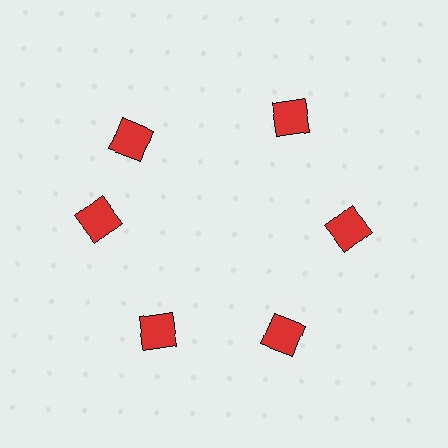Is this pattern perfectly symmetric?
No. The 6 red squares are arranged in a ring, but one element near the 11 o'clock position is rotated out of alignment along the ring, breaking the 6-fold rotational symmetry.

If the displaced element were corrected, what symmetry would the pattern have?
It would have 6-fold rotational symmetry — the pattern would map onto itself every 60 degrees.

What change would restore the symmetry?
The symmetry would be restored by rotating it back into even spacing with its neighbors so that all 6 squares sit at equal angles and equal distance from the center.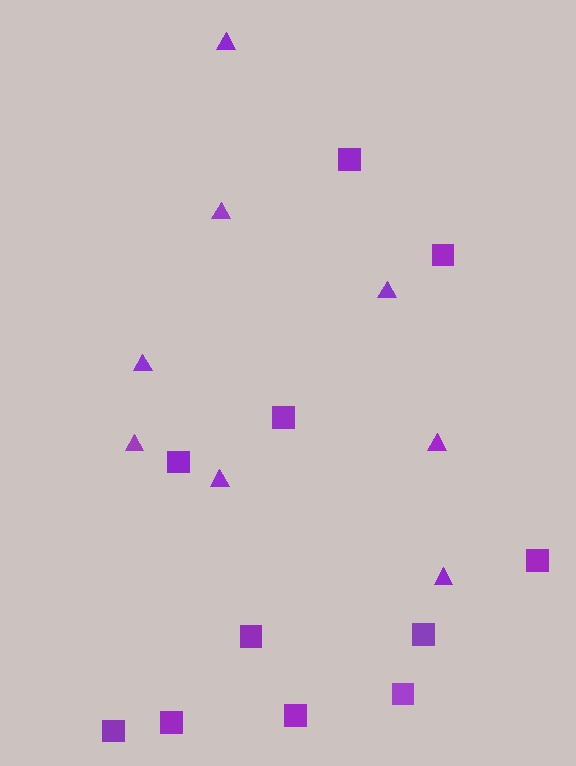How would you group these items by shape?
There are 2 groups: one group of triangles (8) and one group of squares (11).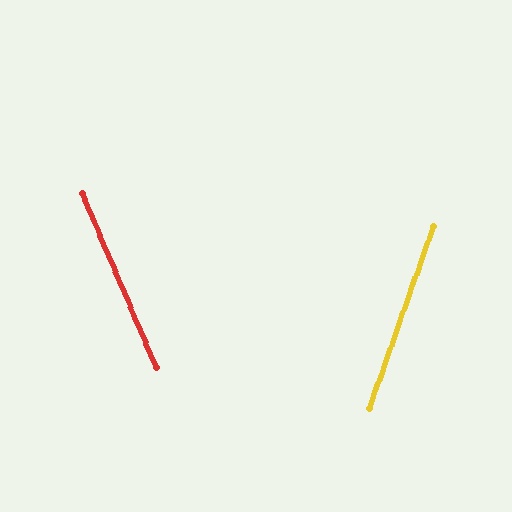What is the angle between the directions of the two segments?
Approximately 43 degrees.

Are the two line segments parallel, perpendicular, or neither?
Neither parallel nor perpendicular — they differ by about 43°.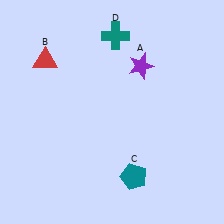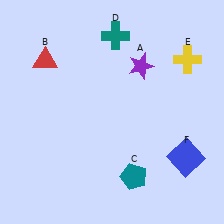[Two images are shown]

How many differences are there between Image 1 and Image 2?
There are 2 differences between the two images.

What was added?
A yellow cross (E), a blue square (F) were added in Image 2.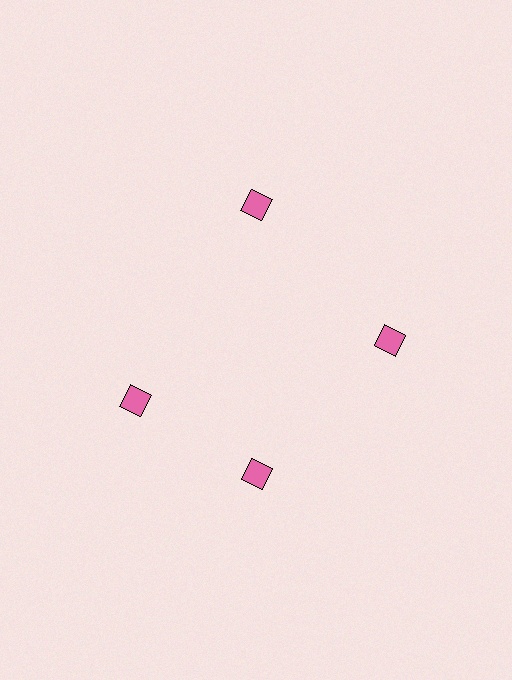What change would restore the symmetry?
The symmetry would be restored by rotating it back into even spacing with its neighbors so that all 4 diamonds sit at equal angles and equal distance from the center.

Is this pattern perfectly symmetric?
No. The 4 pink diamonds are arranged in a ring, but one element near the 9 o'clock position is rotated out of alignment along the ring, breaking the 4-fold rotational symmetry.